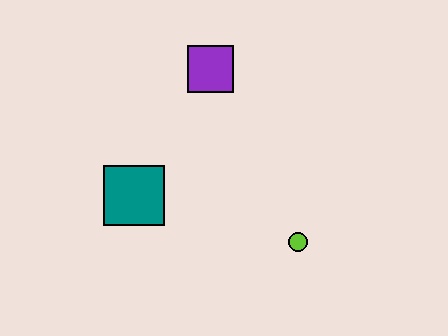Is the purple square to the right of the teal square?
Yes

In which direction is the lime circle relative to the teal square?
The lime circle is to the right of the teal square.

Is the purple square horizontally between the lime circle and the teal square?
Yes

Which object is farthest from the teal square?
The lime circle is farthest from the teal square.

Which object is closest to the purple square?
The teal square is closest to the purple square.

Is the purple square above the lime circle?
Yes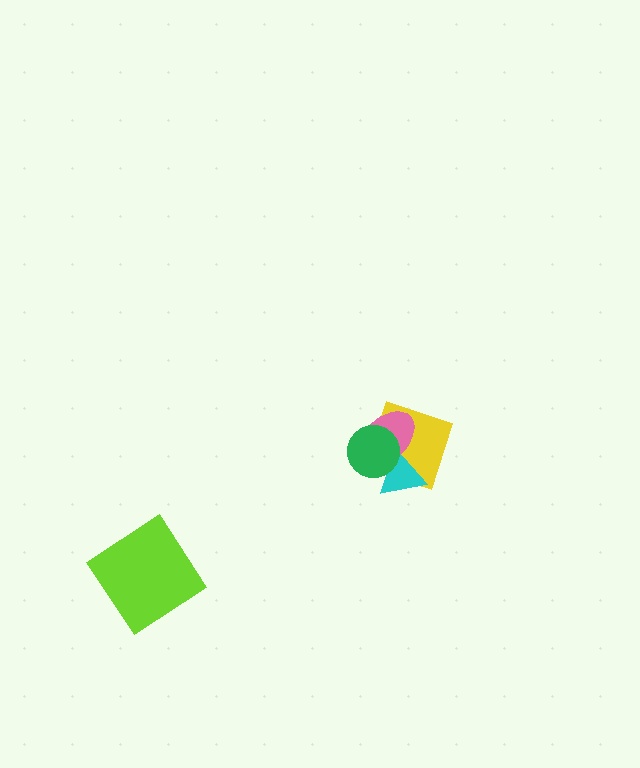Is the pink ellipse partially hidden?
Yes, it is partially covered by another shape.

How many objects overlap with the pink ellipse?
3 objects overlap with the pink ellipse.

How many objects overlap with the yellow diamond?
3 objects overlap with the yellow diamond.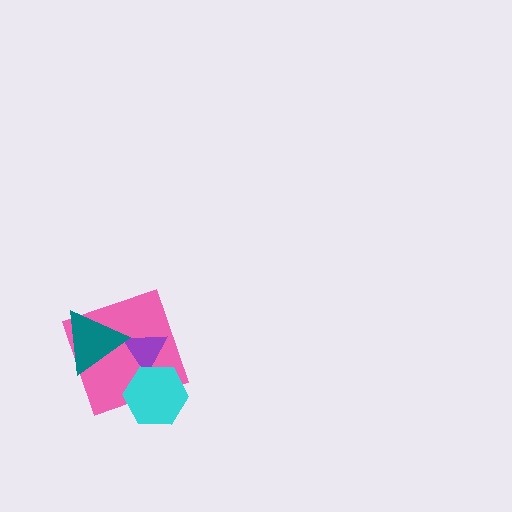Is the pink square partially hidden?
Yes, it is partially covered by another shape.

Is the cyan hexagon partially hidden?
No, no other shape covers it.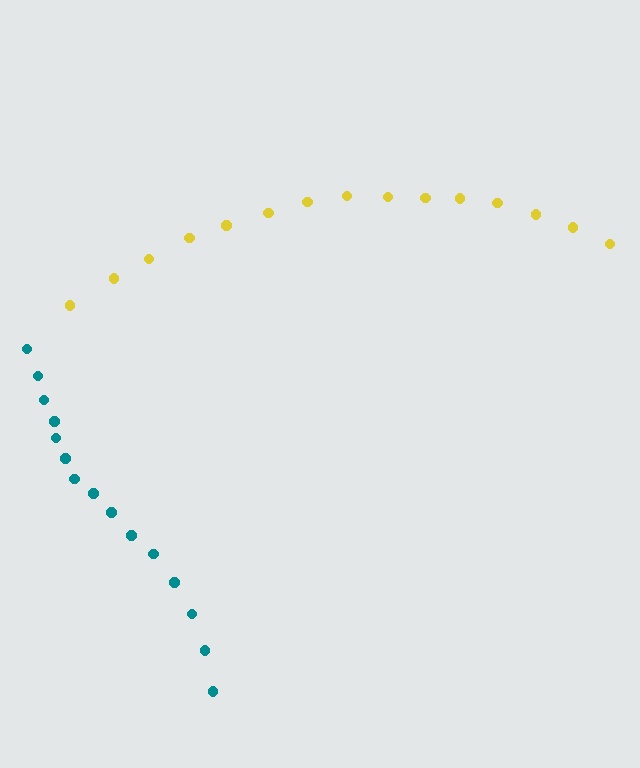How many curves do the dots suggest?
There are 2 distinct paths.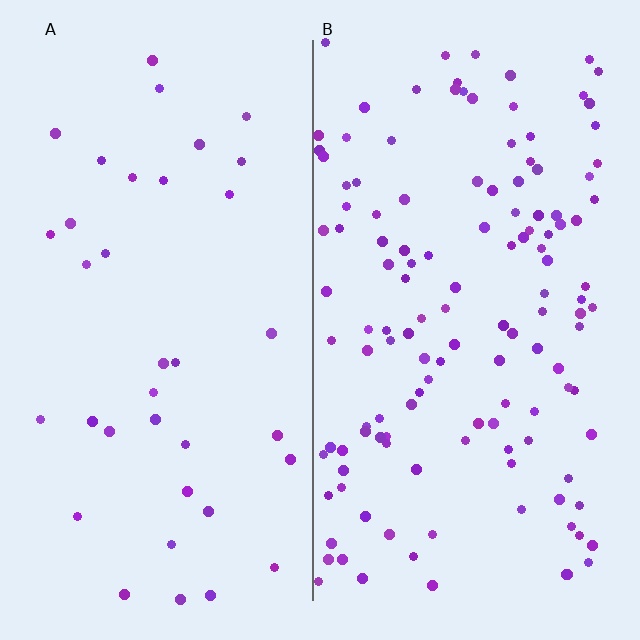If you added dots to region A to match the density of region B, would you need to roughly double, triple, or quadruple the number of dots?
Approximately quadruple.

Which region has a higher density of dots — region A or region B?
B (the right).